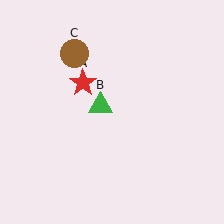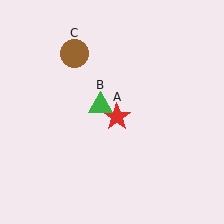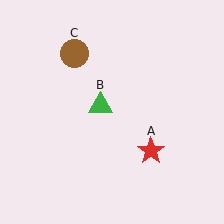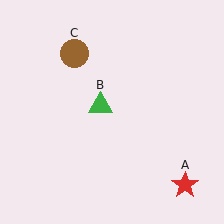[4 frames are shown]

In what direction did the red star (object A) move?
The red star (object A) moved down and to the right.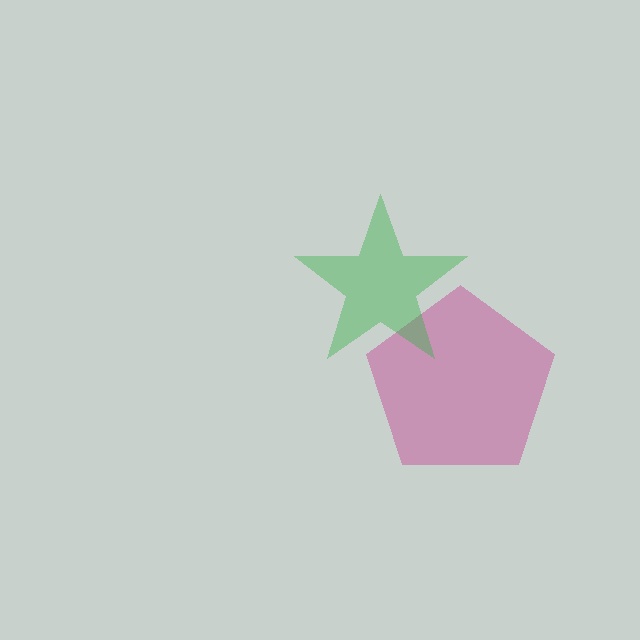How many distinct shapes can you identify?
There are 2 distinct shapes: a magenta pentagon, a green star.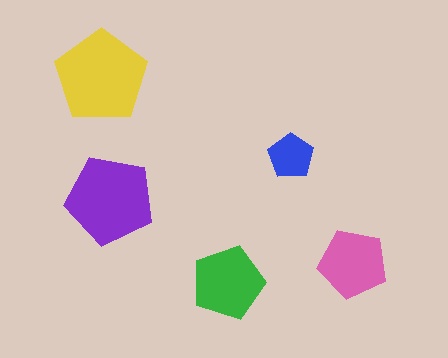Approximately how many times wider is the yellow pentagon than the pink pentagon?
About 1.5 times wider.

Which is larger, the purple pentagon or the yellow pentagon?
The yellow one.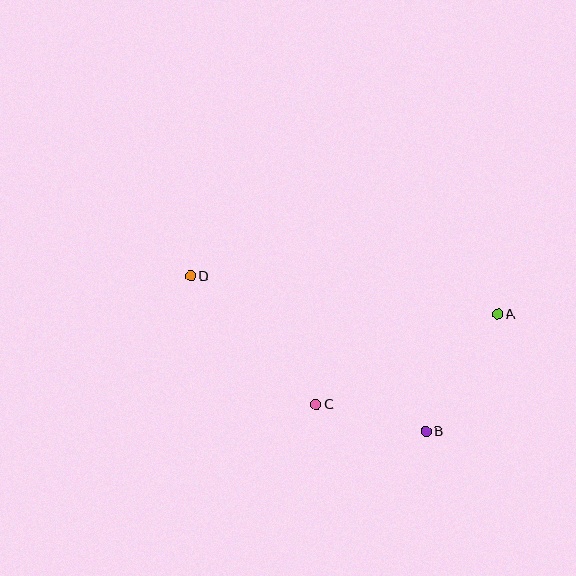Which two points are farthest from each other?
Points A and D are farthest from each other.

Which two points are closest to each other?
Points B and C are closest to each other.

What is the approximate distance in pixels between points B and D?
The distance between B and D is approximately 282 pixels.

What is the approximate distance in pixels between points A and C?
The distance between A and C is approximately 203 pixels.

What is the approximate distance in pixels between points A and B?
The distance between A and B is approximately 138 pixels.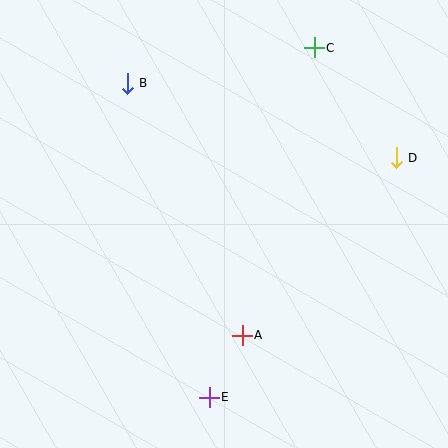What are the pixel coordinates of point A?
Point A is at (242, 335).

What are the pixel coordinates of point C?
Point C is at (314, 47).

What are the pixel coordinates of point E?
Point E is at (209, 397).